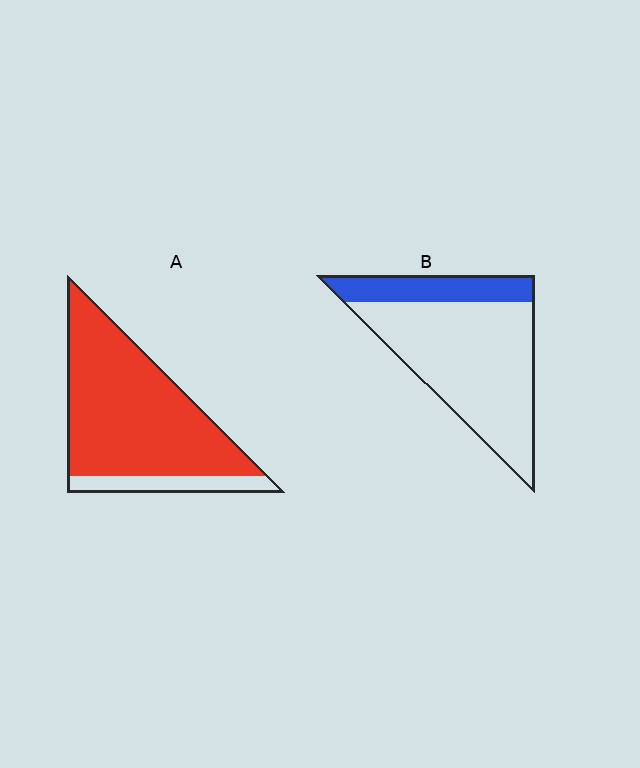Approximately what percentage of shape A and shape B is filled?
A is approximately 85% and B is approximately 25%.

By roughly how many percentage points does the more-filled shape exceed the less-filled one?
By roughly 60 percentage points (A over B).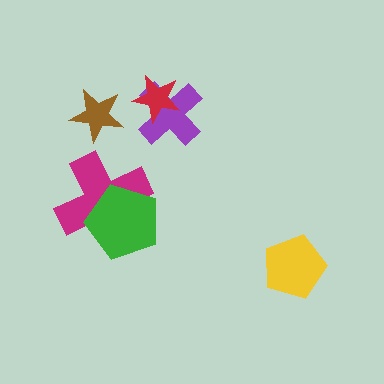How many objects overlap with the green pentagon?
1 object overlaps with the green pentagon.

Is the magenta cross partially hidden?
Yes, it is partially covered by another shape.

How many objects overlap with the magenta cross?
1 object overlaps with the magenta cross.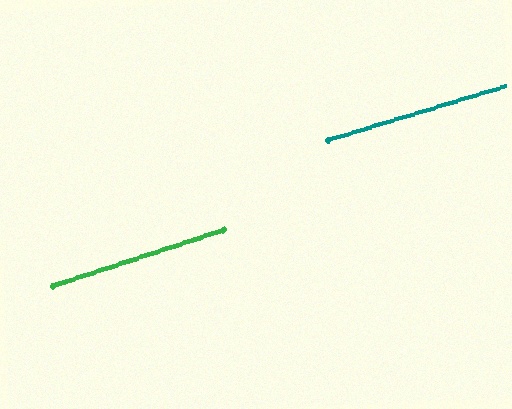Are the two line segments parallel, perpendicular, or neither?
Parallel — their directions differ by only 1.4°.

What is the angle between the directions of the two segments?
Approximately 1 degree.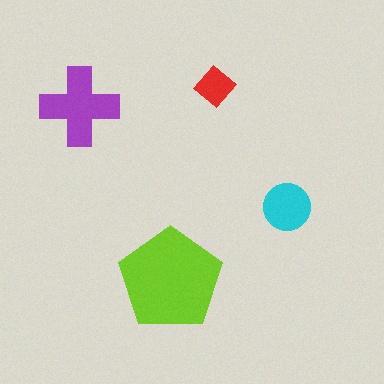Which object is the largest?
The lime pentagon.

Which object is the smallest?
The red diamond.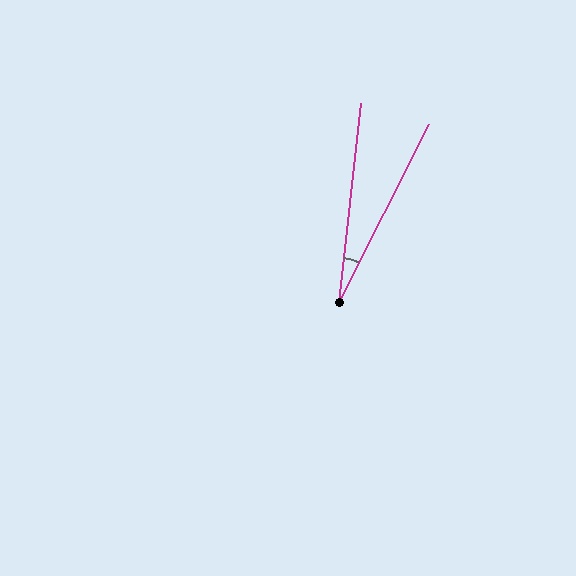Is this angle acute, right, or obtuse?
It is acute.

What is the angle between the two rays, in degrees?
Approximately 21 degrees.